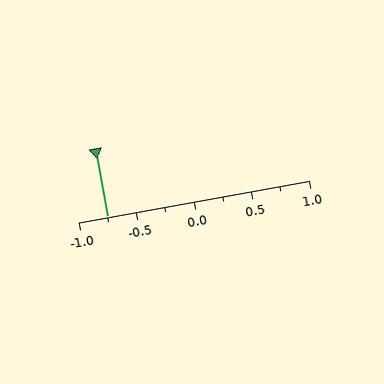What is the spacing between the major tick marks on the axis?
The major ticks are spaced 0.5 apart.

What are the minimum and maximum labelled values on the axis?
The axis runs from -1.0 to 1.0.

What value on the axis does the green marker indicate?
The marker indicates approximately -0.75.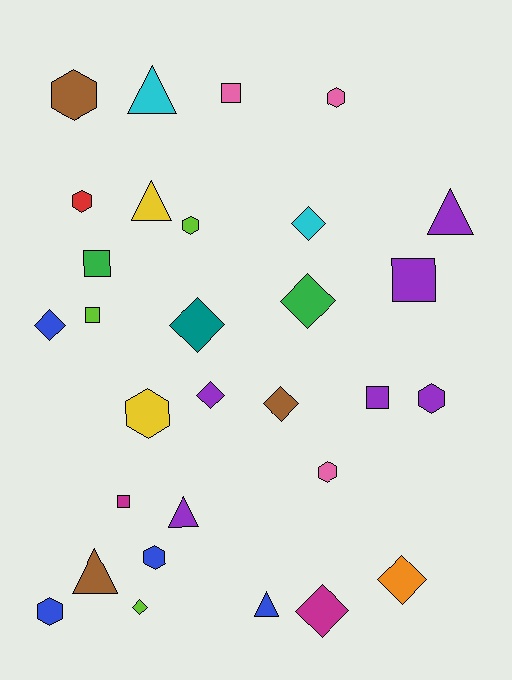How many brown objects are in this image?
There are 3 brown objects.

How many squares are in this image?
There are 6 squares.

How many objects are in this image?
There are 30 objects.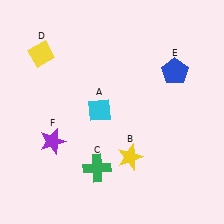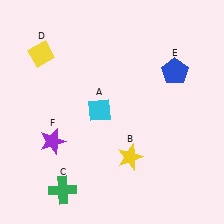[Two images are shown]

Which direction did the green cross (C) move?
The green cross (C) moved left.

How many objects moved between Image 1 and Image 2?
1 object moved between the two images.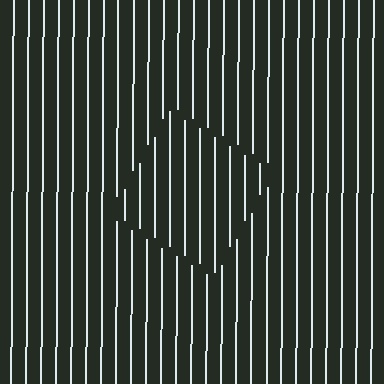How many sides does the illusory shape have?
4 sides — the line-ends trace a square.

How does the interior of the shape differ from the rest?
The interior of the shape contains the same grating, shifted by half a period — the contour is defined by the phase discontinuity where line-ends from the inner and outer gratings abut.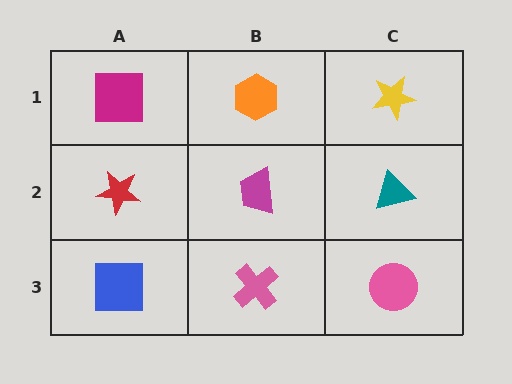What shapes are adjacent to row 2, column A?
A magenta square (row 1, column A), a blue square (row 3, column A), a magenta trapezoid (row 2, column B).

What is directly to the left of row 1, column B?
A magenta square.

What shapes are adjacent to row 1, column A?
A red star (row 2, column A), an orange hexagon (row 1, column B).